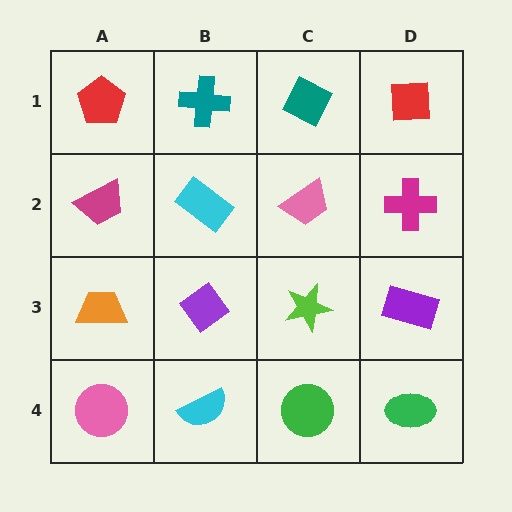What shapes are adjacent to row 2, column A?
A red pentagon (row 1, column A), an orange trapezoid (row 3, column A), a cyan rectangle (row 2, column B).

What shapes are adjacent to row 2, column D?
A red square (row 1, column D), a purple rectangle (row 3, column D), a pink trapezoid (row 2, column C).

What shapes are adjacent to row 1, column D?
A magenta cross (row 2, column D), a teal diamond (row 1, column C).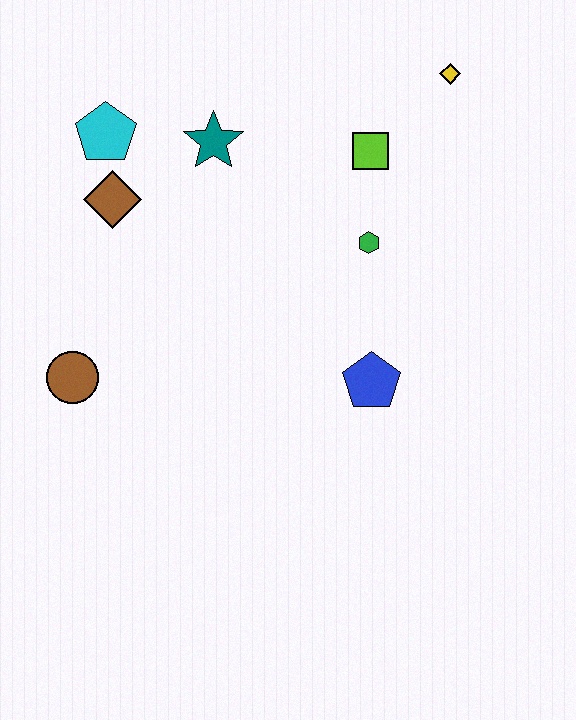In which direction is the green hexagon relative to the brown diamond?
The green hexagon is to the right of the brown diamond.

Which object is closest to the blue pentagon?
The green hexagon is closest to the blue pentagon.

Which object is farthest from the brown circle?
The yellow diamond is farthest from the brown circle.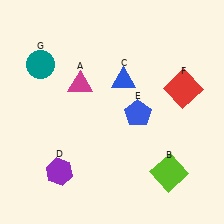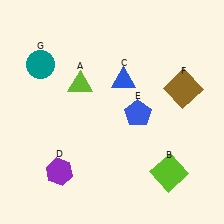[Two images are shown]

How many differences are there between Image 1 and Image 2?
There are 2 differences between the two images.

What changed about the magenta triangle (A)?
In Image 1, A is magenta. In Image 2, it changed to lime.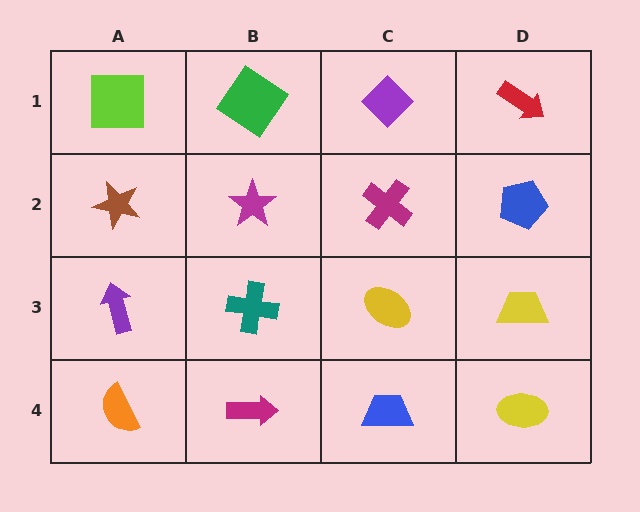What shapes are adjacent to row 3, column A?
A brown star (row 2, column A), an orange semicircle (row 4, column A), a teal cross (row 3, column B).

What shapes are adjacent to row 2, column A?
A lime square (row 1, column A), a purple arrow (row 3, column A), a magenta star (row 2, column B).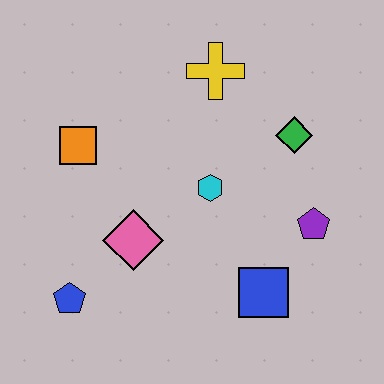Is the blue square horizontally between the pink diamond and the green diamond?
Yes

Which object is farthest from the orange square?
The purple pentagon is farthest from the orange square.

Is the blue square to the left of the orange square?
No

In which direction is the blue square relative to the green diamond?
The blue square is below the green diamond.